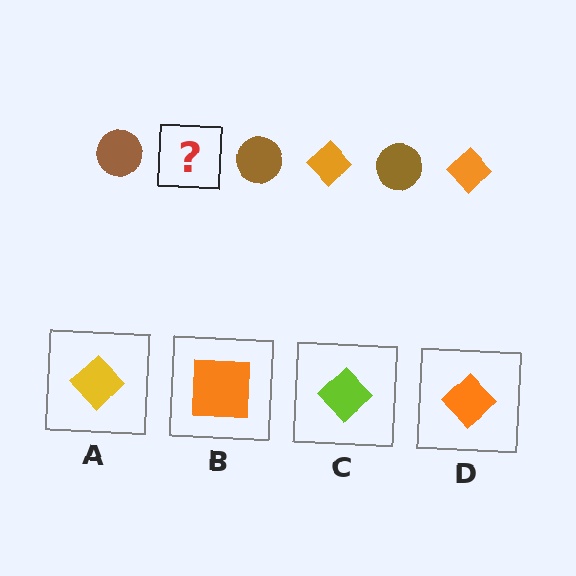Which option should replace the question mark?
Option D.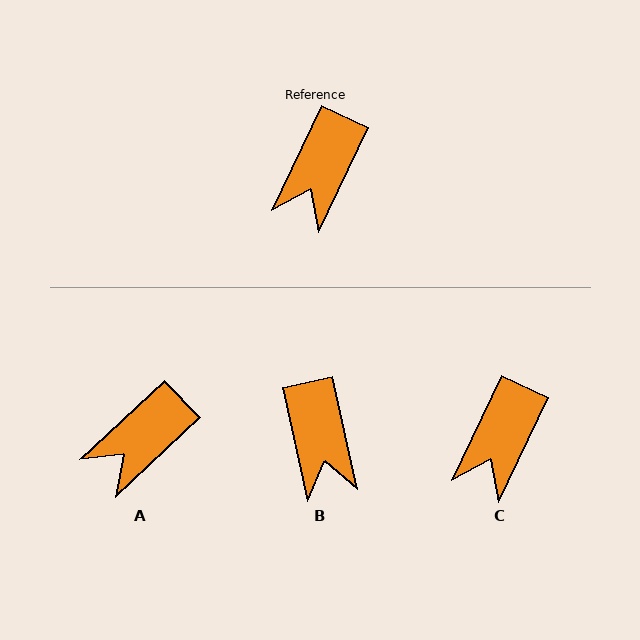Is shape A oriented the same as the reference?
No, it is off by about 21 degrees.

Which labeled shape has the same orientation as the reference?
C.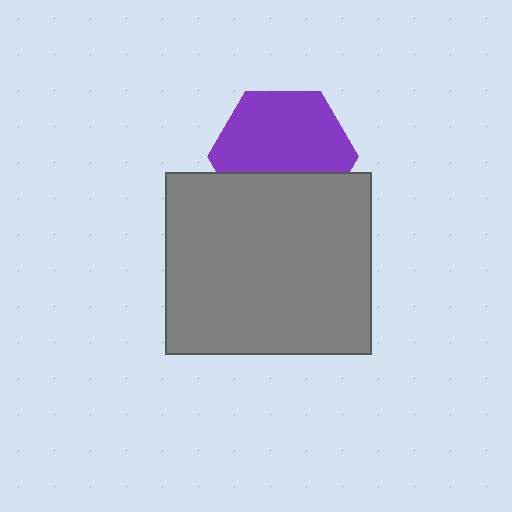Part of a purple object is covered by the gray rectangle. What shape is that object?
It is a hexagon.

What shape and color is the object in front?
The object in front is a gray rectangle.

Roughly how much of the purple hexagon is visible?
About half of it is visible (roughly 64%).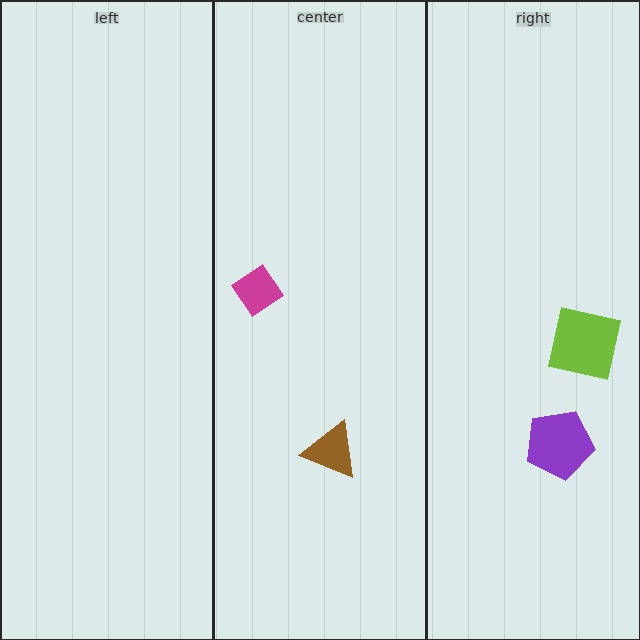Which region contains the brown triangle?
The center region.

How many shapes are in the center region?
2.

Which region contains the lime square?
The right region.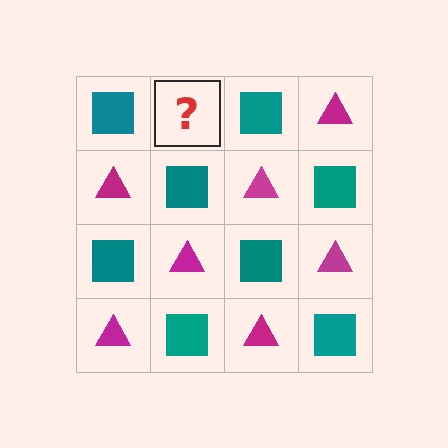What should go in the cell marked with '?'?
The missing cell should contain a magenta triangle.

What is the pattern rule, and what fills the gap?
The rule is that it alternates teal square and magenta triangle in a checkerboard pattern. The gap should be filled with a magenta triangle.